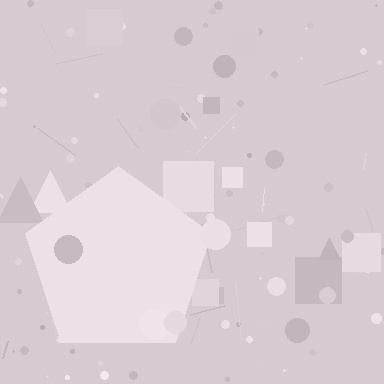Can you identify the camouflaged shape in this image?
The camouflaged shape is a pentagon.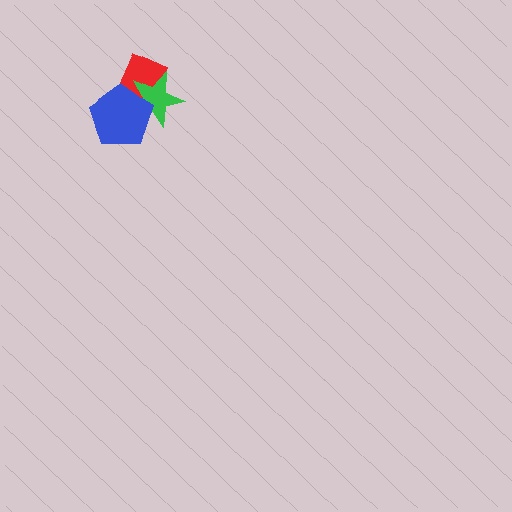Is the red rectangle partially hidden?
Yes, it is partially covered by another shape.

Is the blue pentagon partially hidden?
No, no other shape covers it.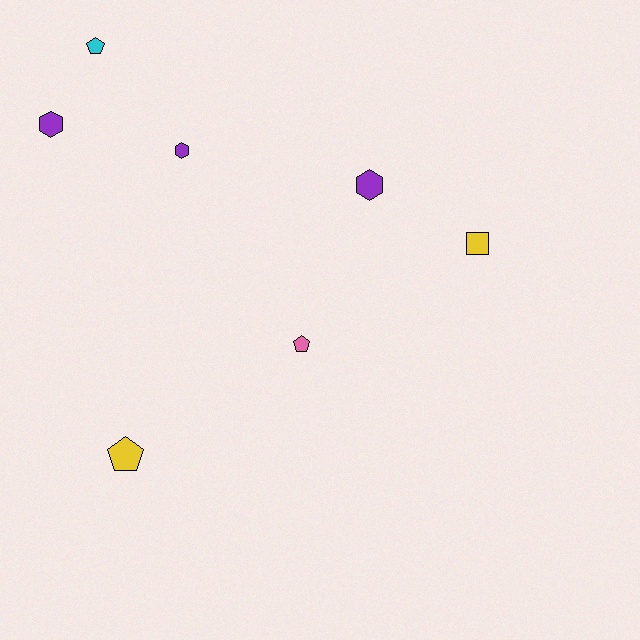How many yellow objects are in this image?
There are 2 yellow objects.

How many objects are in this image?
There are 7 objects.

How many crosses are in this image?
There are no crosses.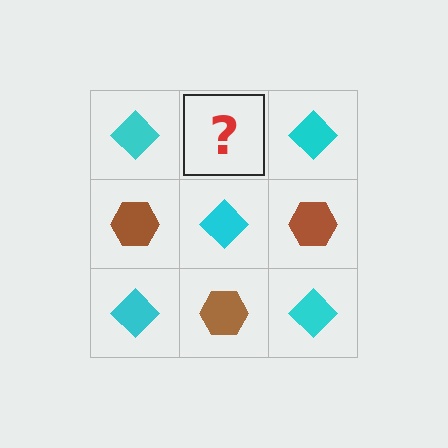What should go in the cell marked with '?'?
The missing cell should contain a brown hexagon.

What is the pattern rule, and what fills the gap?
The rule is that it alternates cyan diamond and brown hexagon in a checkerboard pattern. The gap should be filled with a brown hexagon.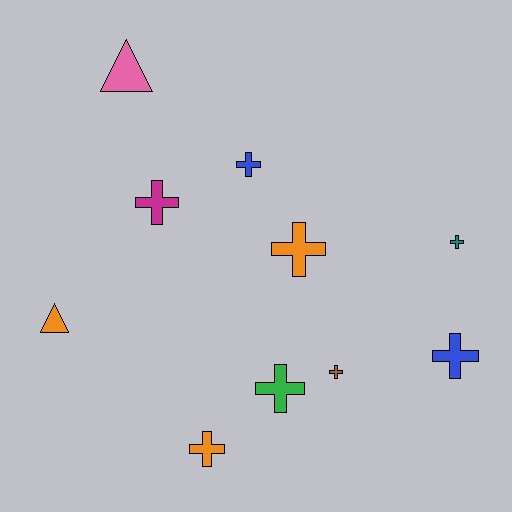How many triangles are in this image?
There are 2 triangles.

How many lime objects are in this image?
There are no lime objects.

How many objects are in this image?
There are 10 objects.